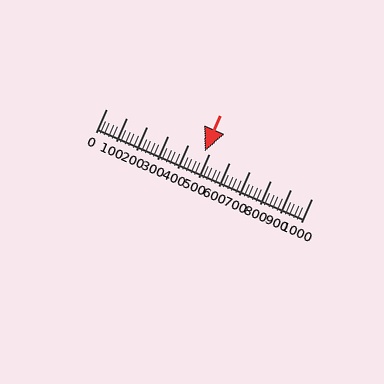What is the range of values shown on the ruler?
The ruler shows values from 0 to 1000.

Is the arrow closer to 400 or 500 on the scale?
The arrow is closer to 500.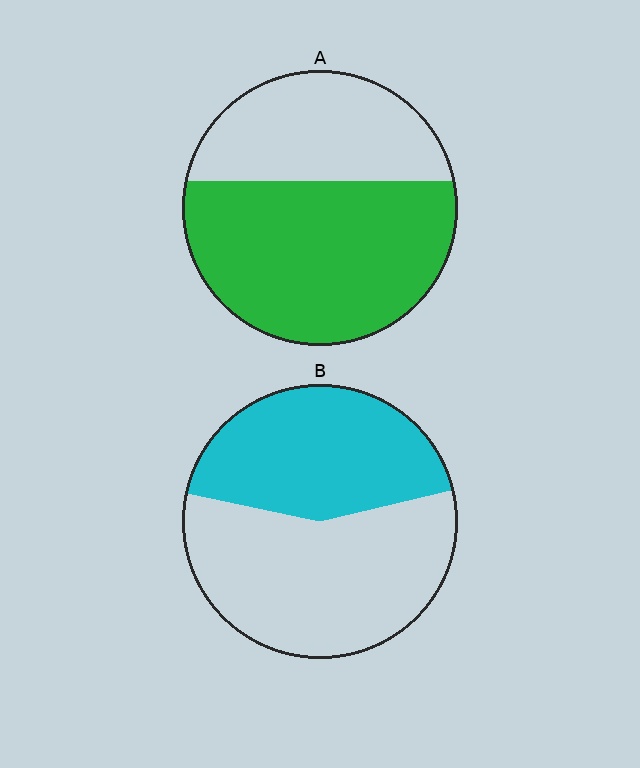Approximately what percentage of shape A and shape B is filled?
A is approximately 60% and B is approximately 45%.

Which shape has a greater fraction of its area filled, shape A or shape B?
Shape A.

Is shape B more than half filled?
No.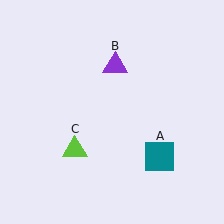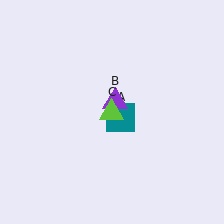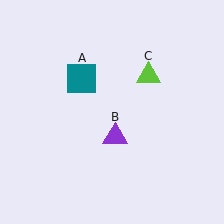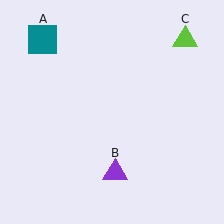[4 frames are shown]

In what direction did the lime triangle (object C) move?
The lime triangle (object C) moved up and to the right.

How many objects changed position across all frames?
3 objects changed position: teal square (object A), purple triangle (object B), lime triangle (object C).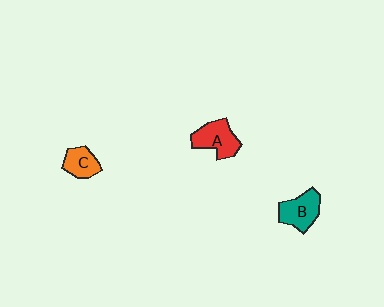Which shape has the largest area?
Shape A (red).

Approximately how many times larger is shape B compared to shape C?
Approximately 1.3 times.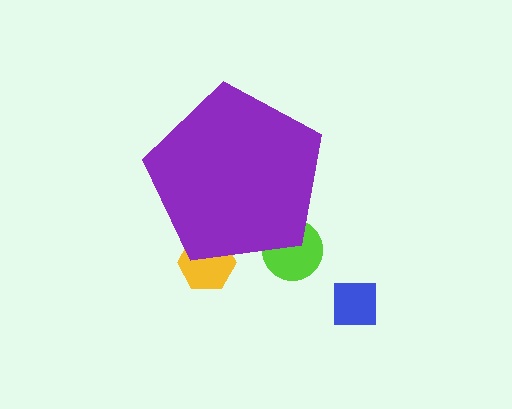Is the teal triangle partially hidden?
Yes, the teal triangle is partially hidden behind the purple pentagon.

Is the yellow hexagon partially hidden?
Yes, the yellow hexagon is partially hidden behind the purple pentagon.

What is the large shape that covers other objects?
A purple pentagon.